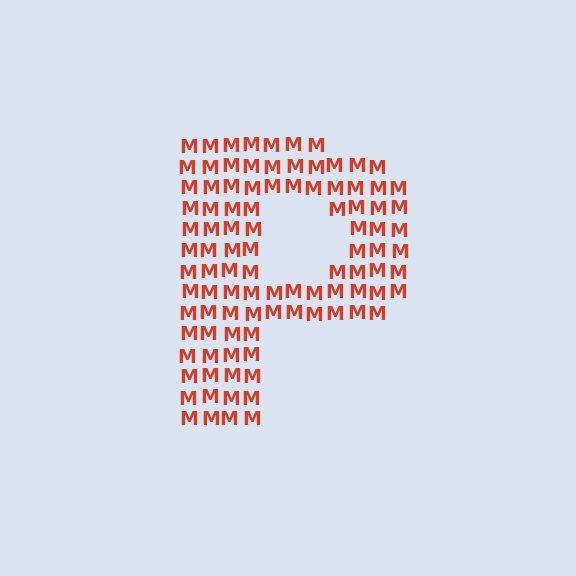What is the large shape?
The large shape is the letter P.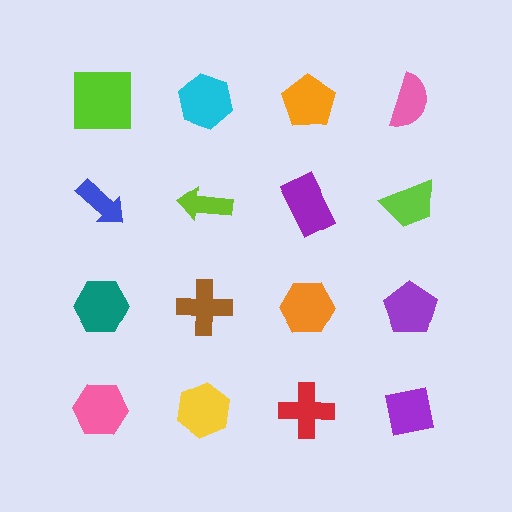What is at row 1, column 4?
A pink semicircle.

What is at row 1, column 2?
A cyan hexagon.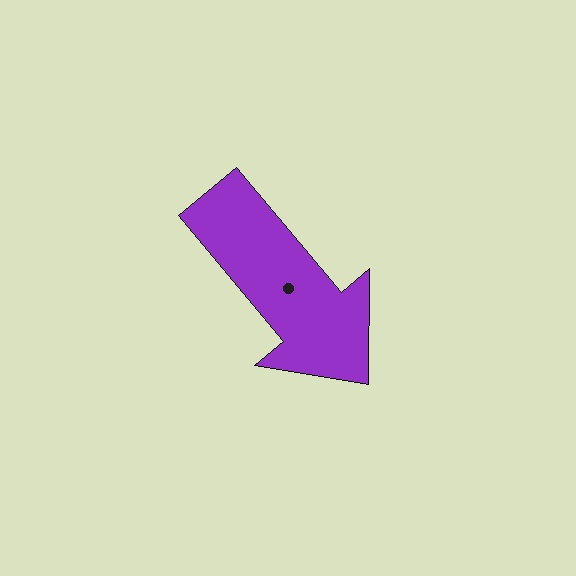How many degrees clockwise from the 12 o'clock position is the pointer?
Approximately 140 degrees.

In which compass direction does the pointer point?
Southeast.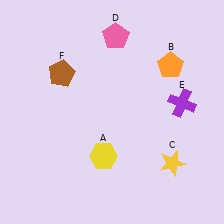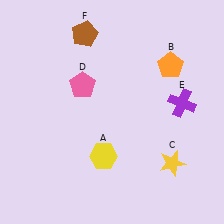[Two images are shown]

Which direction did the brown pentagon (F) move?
The brown pentagon (F) moved up.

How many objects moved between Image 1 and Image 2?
2 objects moved between the two images.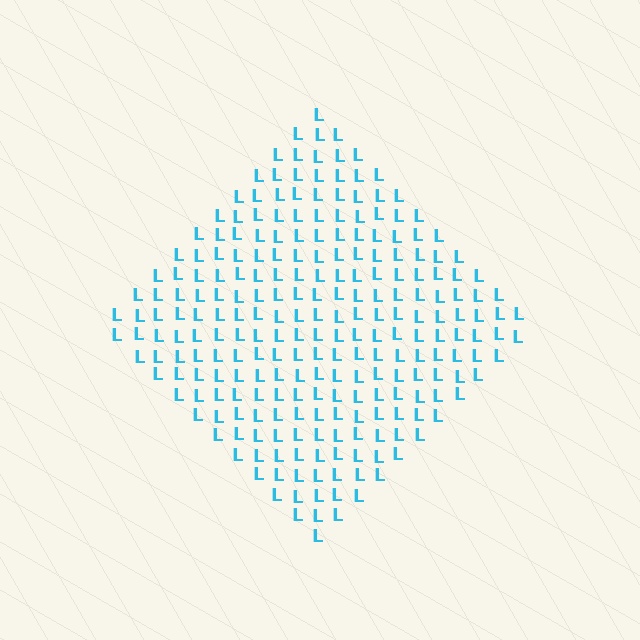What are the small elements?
The small elements are letter L's.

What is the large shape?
The large shape is a diamond.